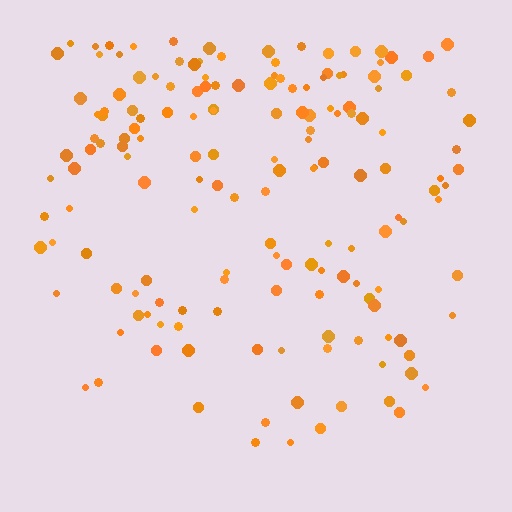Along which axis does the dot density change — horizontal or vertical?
Vertical.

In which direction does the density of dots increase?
From bottom to top, with the top side densest.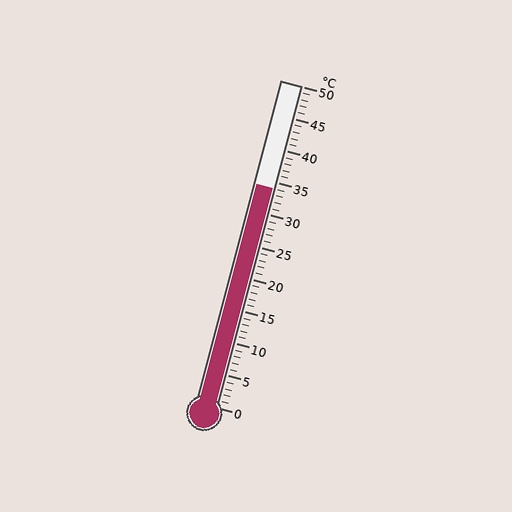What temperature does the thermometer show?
The thermometer shows approximately 34°C.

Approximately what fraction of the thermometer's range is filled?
The thermometer is filled to approximately 70% of its range.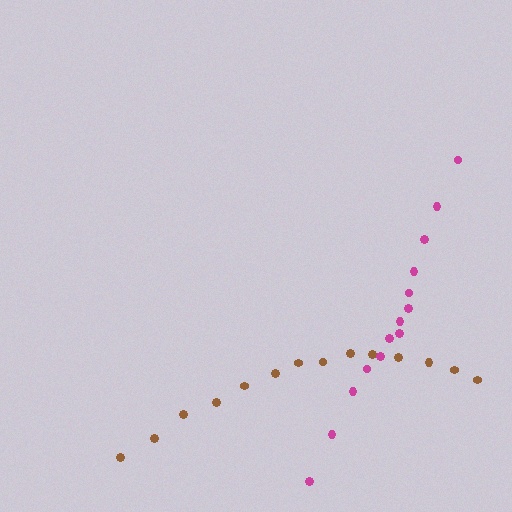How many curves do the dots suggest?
There are 2 distinct paths.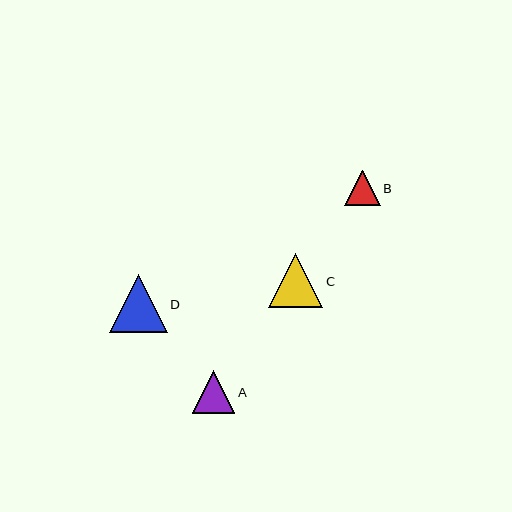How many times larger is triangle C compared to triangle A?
Triangle C is approximately 1.3 times the size of triangle A.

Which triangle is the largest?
Triangle D is the largest with a size of approximately 58 pixels.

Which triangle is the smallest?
Triangle B is the smallest with a size of approximately 36 pixels.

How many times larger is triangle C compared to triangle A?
Triangle C is approximately 1.3 times the size of triangle A.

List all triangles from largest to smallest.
From largest to smallest: D, C, A, B.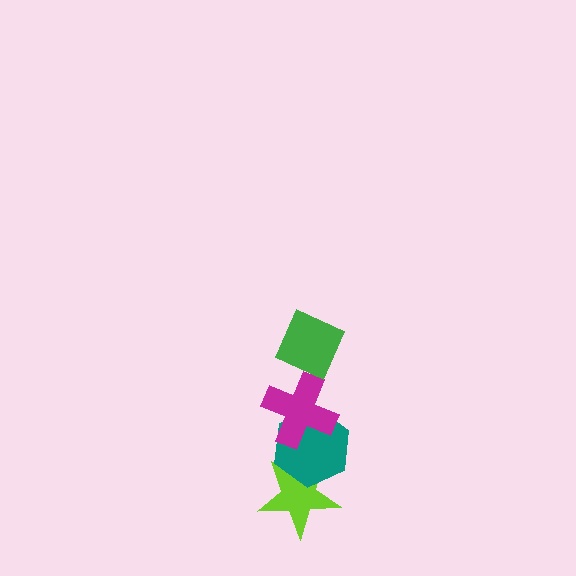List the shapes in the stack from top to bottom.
From top to bottom: the green diamond, the magenta cross, the teal hexagon, the lime star.